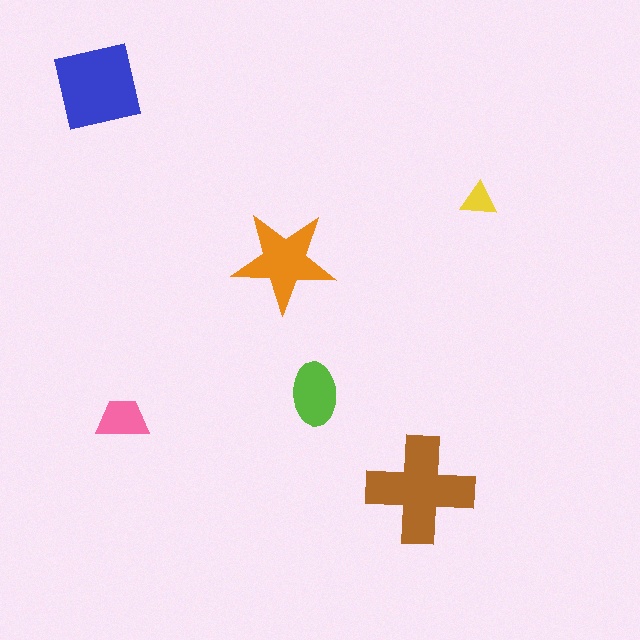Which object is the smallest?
The yellow triangle.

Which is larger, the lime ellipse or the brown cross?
The brown cross.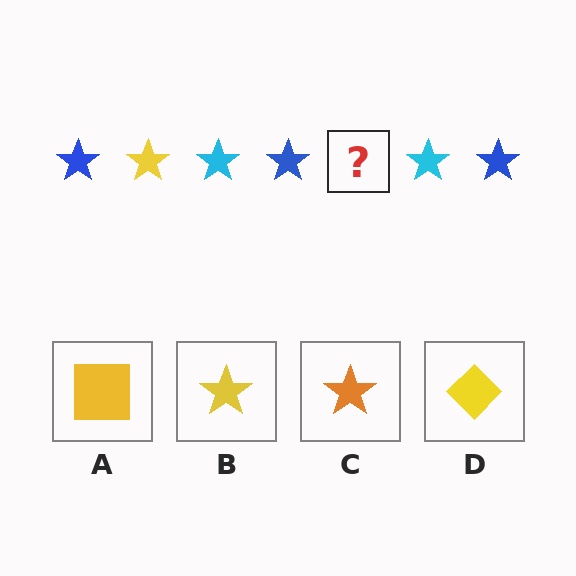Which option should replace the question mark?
Option B.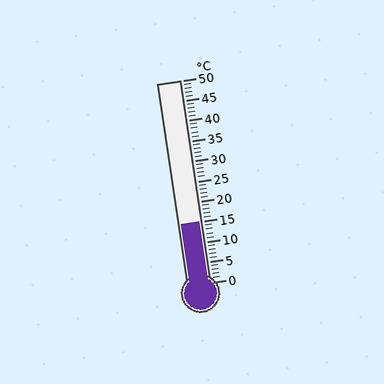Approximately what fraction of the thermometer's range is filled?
The thermometer is filled to approximately 30% of its range.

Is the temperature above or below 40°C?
The temperature is below 40°C.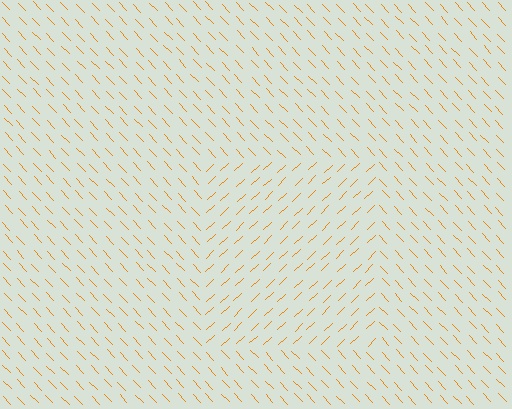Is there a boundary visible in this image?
Yes, there is a texture boundary formed by a change in line orientation.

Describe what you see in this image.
The image is filled with small orange line segments. A rectangle region in the image has lines oriented differently from the surrounding lines, creating a visible texture boundary.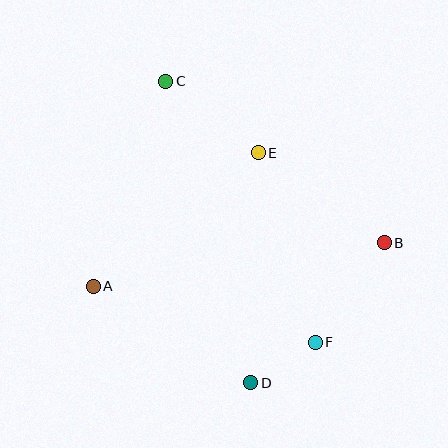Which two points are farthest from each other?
Points C and D are farthest from each other.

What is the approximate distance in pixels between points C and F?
The distance between C and F is approximately 301 pixels.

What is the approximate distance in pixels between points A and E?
The distance between A and E is approximately 212 pixels.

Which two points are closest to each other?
Points D and F are closest to each other.